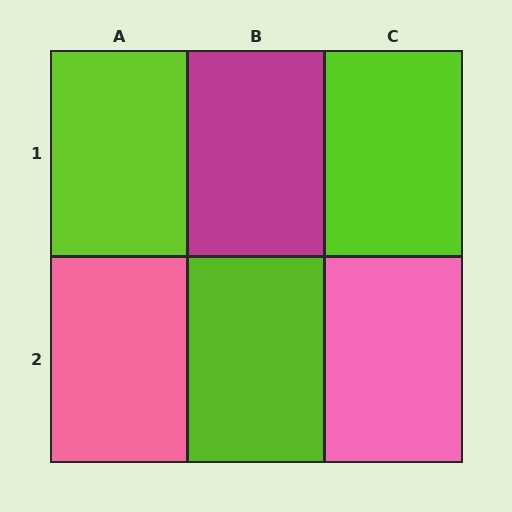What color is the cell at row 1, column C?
Lime.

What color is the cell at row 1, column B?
Magenta.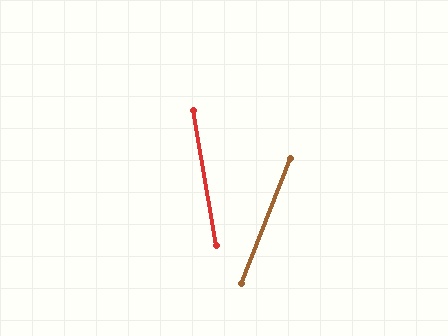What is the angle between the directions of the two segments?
Approximately 31 degrees.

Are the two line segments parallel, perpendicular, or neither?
Neither parallel nor perpendicular — they differ by about 31°.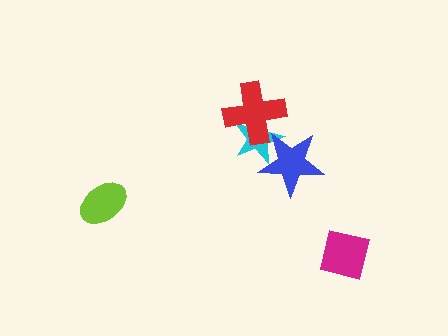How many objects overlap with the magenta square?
0 objects overlap with the magenta square.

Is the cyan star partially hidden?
Yes, it is partially covered by another shape.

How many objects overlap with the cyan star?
2 objects overlap with the cyan star.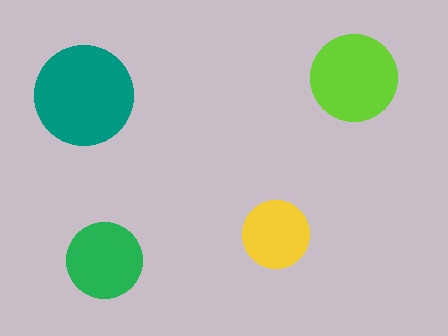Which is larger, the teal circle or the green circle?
The teal one.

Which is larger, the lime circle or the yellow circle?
The lime one.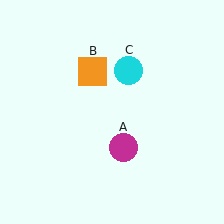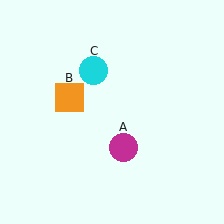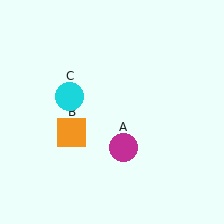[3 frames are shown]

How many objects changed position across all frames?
2 objects changed position: orange square (object B), cyan circle (object C).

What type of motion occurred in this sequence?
The orange square (object B), cyan circle (object C) rotated counterclockwise around the center of the scene.